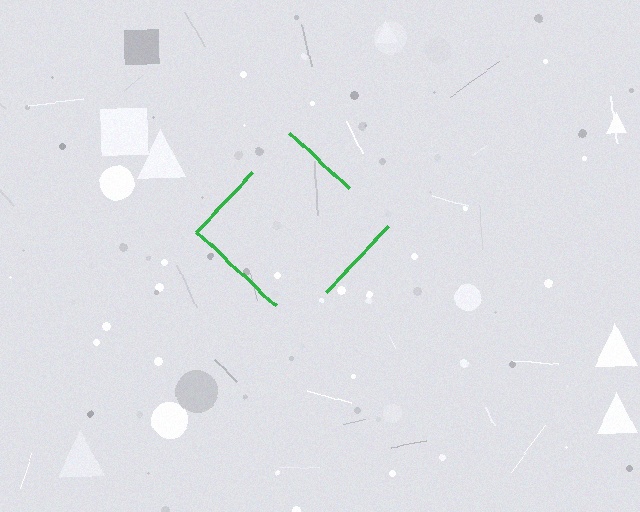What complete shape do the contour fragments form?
The contour fragments form a diamond.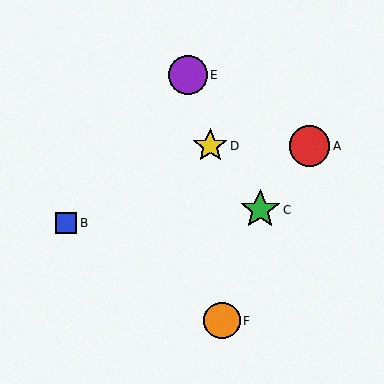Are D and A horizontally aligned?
Yes, both are at y≈146.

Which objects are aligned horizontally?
Objects A, D are aligned horizontally.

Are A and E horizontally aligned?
No, A is at y≈146 and E is at y≈75.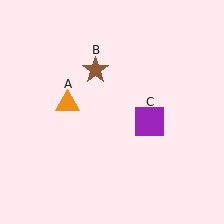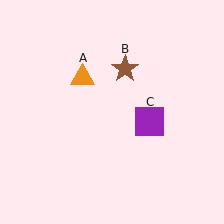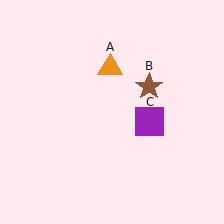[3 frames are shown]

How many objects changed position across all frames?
2 objects changed position: orange triangle (object A), brown star (object B).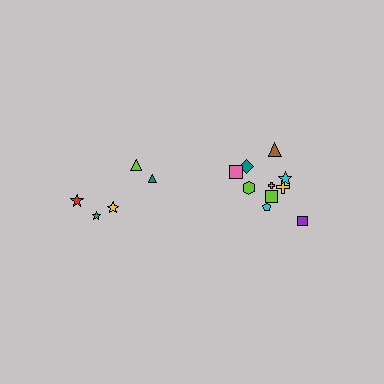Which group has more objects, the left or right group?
The right group.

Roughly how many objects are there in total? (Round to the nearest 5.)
Roughly 15 objects in total.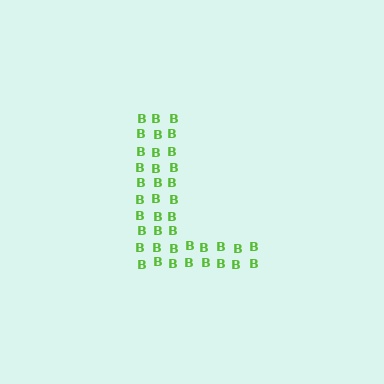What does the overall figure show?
The overall figure shows the letter L.